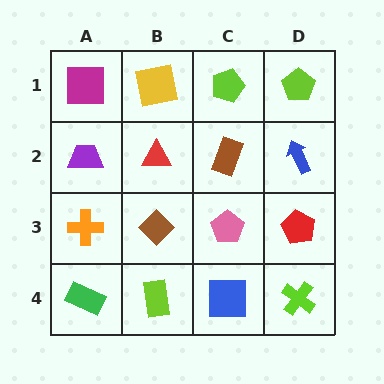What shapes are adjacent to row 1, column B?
A red triangle (row 2, column B), a magenta square (row 1, column A), a lime pentagon (row 1, column C).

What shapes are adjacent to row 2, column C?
A lime pentagon (row 1, column C), a pink pentagon (row 3, column C), a red triangle (row 2, column B), a blue arrow (row 2, column D).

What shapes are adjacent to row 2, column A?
A magenta square (row 1, column A), an orange cross (row 3, column A), a red triangle (row 2, column B).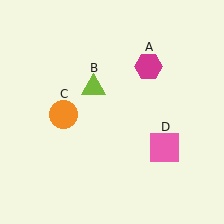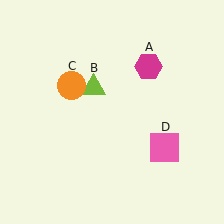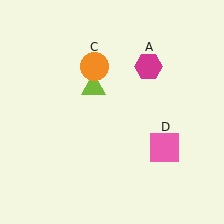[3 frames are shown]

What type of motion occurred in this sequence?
The orange circle (object C) rotated clockwise around the center of the scene.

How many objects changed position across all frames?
1 object changed position: orange circle (object C).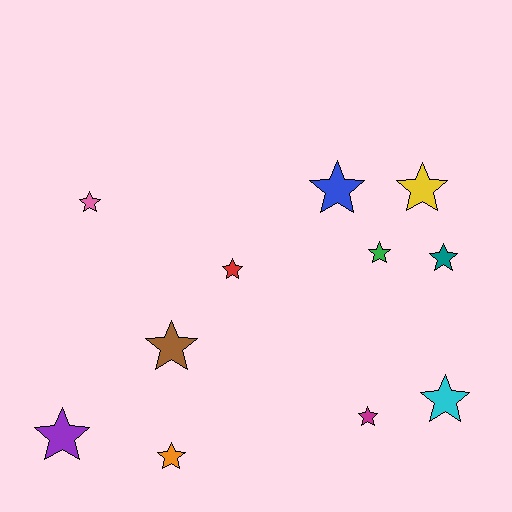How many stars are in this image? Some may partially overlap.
There are 11 stars.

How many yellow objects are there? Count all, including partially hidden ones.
There is 1 yellow object.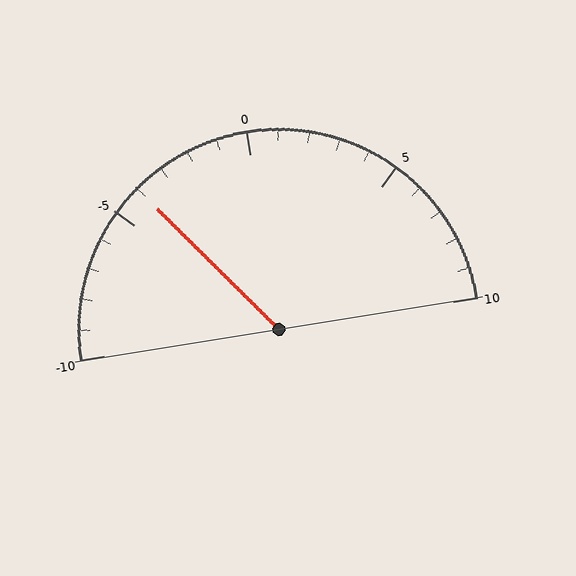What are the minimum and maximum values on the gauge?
The gauge ranges from -10 to 10.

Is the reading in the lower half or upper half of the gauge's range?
The reading is in the lower half of the range (-10 to 10).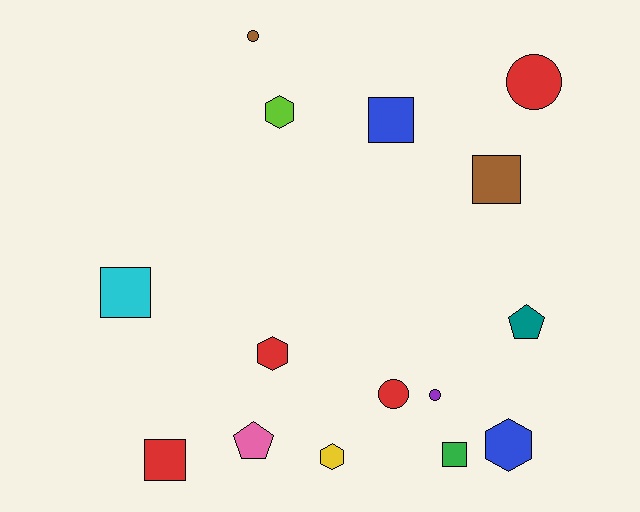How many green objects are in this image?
There is 1 green object.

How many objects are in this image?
There are 15 objects.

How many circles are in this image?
There are 4 circles.